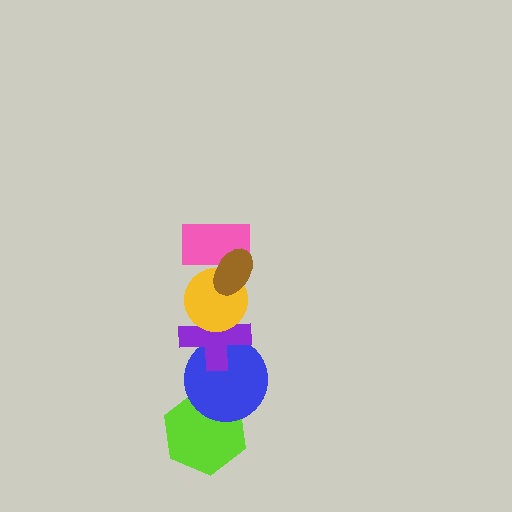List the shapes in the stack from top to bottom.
From top to bottom: the brown ellipse, the pink rectangle, the yellow circle, the purple cross, the blue circle, the lime hexagon.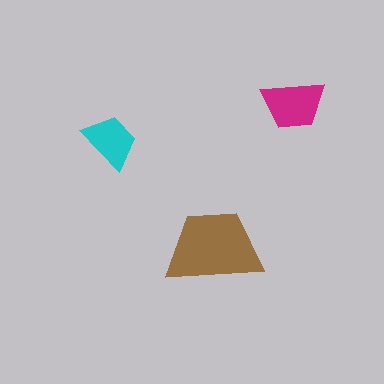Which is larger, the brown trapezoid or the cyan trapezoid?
The brown one.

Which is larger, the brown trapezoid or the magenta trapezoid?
The brown one.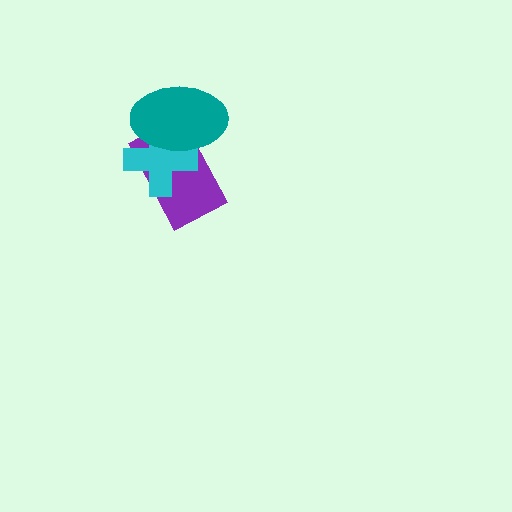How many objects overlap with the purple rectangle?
2 objects overlap with the purple rectangle.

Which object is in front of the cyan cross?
The teal ellipse is in front of the cyan cross.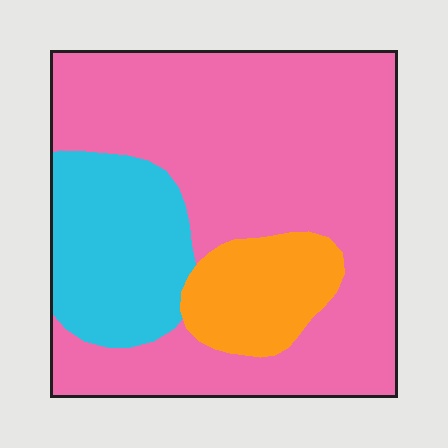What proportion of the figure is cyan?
Cyan takes up about one fifth (1/5) of the figure.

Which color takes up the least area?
Orange, at roughly 15%.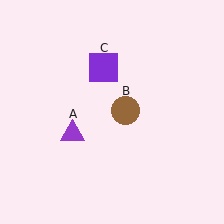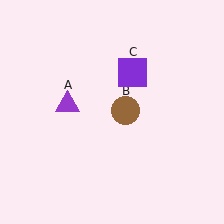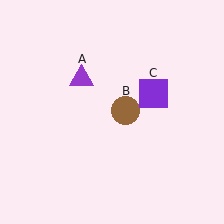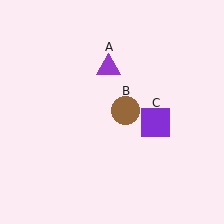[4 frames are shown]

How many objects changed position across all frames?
2 objects changed position: purple triangle (object A), purple square (object C).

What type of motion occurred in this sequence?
The purple triangle (object A), purple square (object C) rotated clockwise around the center of the scene.